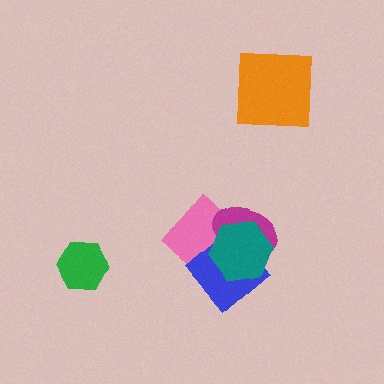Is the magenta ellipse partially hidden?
Yes, it is partially covered by another shape.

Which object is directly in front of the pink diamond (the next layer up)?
The magenta ellipse is directly in front of the pink diamond.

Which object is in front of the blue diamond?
The teal hexagon is in front of the blue diamond.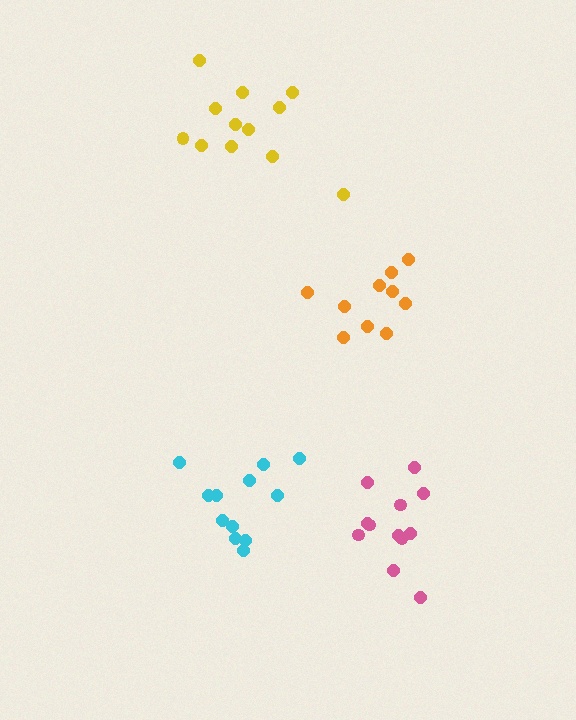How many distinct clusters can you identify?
There are 4 distinct clusters.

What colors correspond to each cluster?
The clusters are colored: yellow, orange, pink, cyan.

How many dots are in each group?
Group 1: 12 dots, Group 2: 10 dots, Group 3: 12 dots, Group 4: 12 dots (46 total).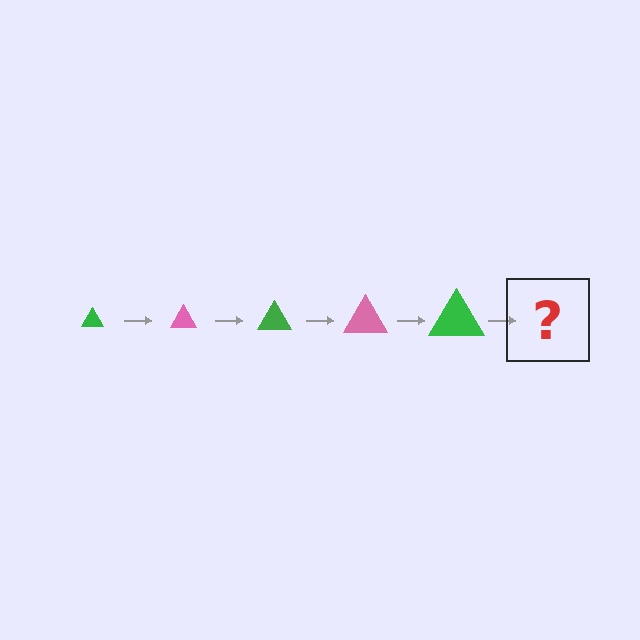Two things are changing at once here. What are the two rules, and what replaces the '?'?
The two rules are that the triangle grows larger each step and the color cycles through green and pink. The '?' should be a pink triangle, larger than the previous one.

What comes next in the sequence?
The next element should be a pink triangle, larger than the previous one.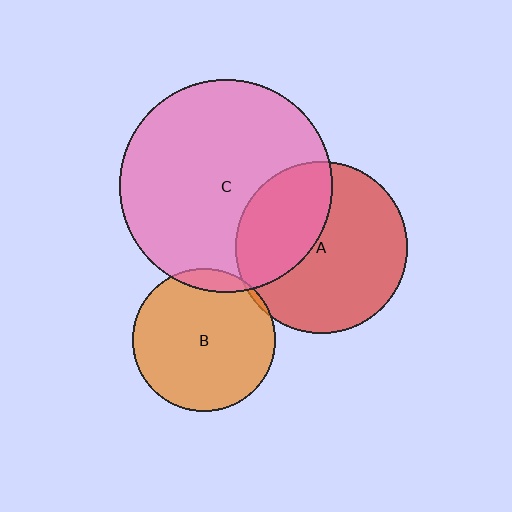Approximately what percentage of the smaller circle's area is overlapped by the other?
Approximately 35%.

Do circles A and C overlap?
Yes.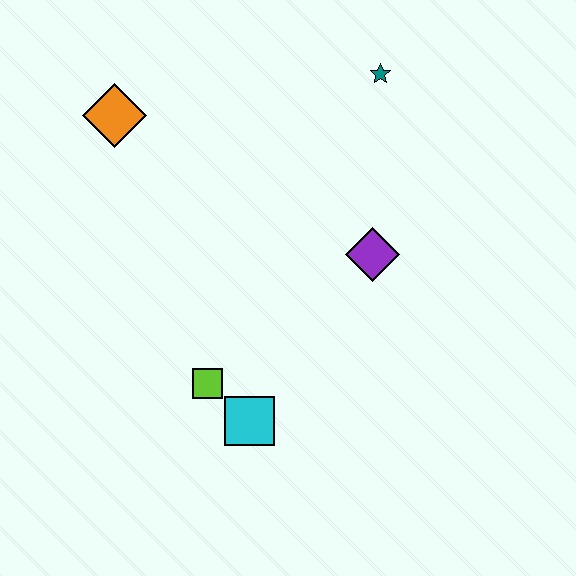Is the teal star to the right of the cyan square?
Yes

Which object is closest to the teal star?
The purple diamond is closest to the teal star.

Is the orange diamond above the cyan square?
Yes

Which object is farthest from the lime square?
The teal star is farthest from the lime square.